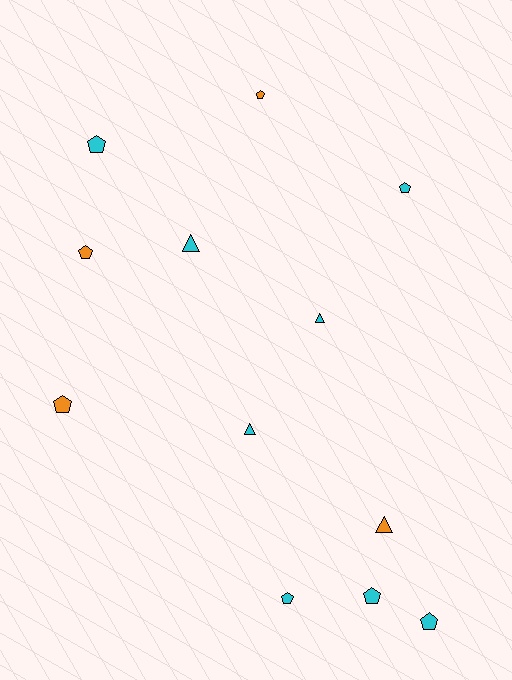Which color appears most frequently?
Cyan, with 8 objects.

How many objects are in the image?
There are 12 objects.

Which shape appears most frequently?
Pentagon, with 8 objects.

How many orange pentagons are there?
There are 3 orange pentagons.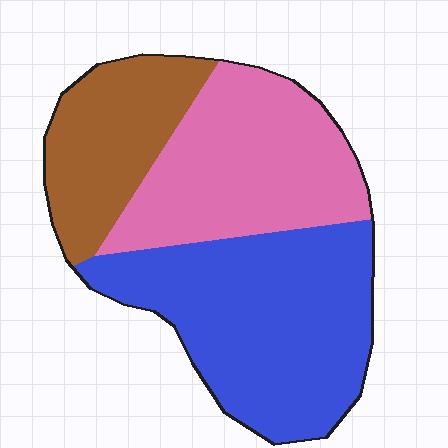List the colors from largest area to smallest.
From largest to smallest: blue, pink, brown.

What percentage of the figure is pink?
Pink covers about 35% of the figure.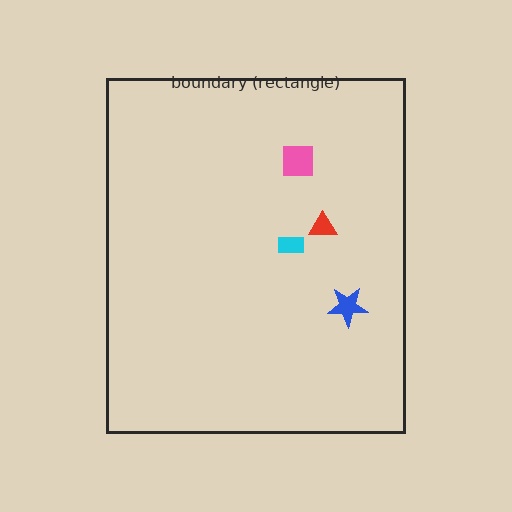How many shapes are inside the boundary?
4 inside, 0 outside.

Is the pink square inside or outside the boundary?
Inside.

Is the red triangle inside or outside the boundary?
Inside.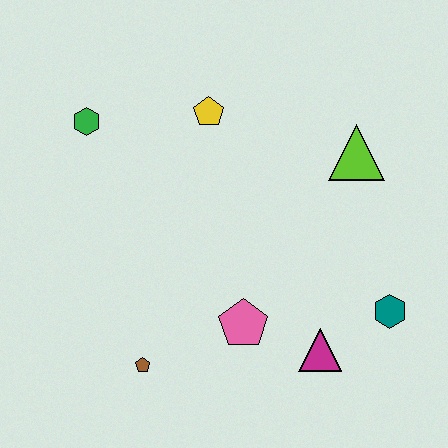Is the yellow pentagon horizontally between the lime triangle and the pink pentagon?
No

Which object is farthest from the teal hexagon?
The green hexagon is farthest from the teal hexagon.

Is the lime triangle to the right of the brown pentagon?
Yes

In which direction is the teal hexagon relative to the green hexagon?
The teal hexagon is to the right of the green hexagon.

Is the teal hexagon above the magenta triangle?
Yes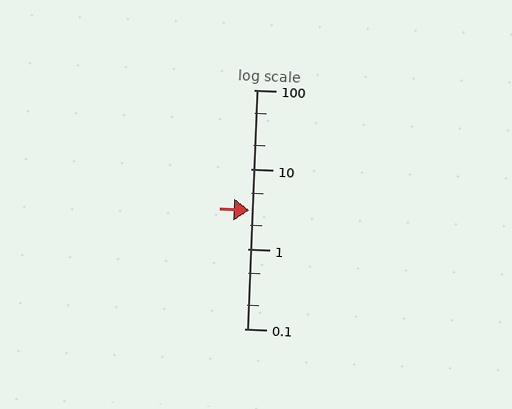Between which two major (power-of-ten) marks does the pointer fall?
The pointer is between 1 and 10.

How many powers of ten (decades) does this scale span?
The scale spans 3 decades, from 0.1 to 100.